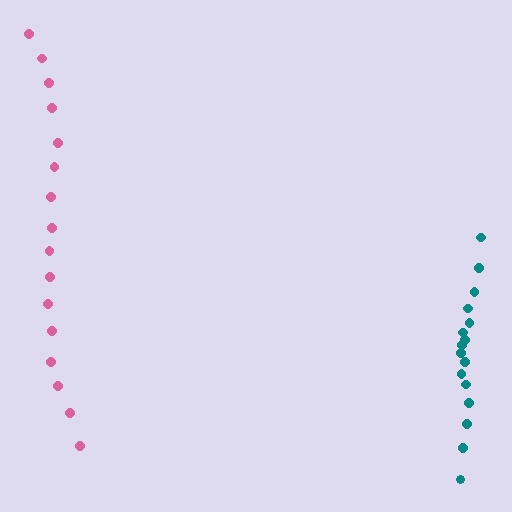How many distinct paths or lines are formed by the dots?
There are 2 distinct paths.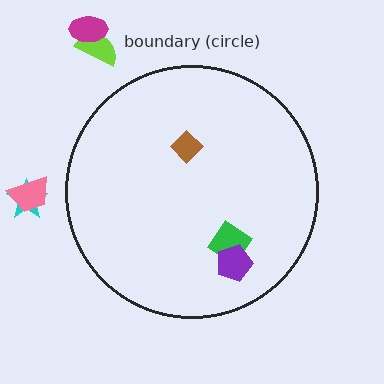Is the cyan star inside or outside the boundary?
Outside.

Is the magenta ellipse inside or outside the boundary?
Outside.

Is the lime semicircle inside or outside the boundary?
Outside.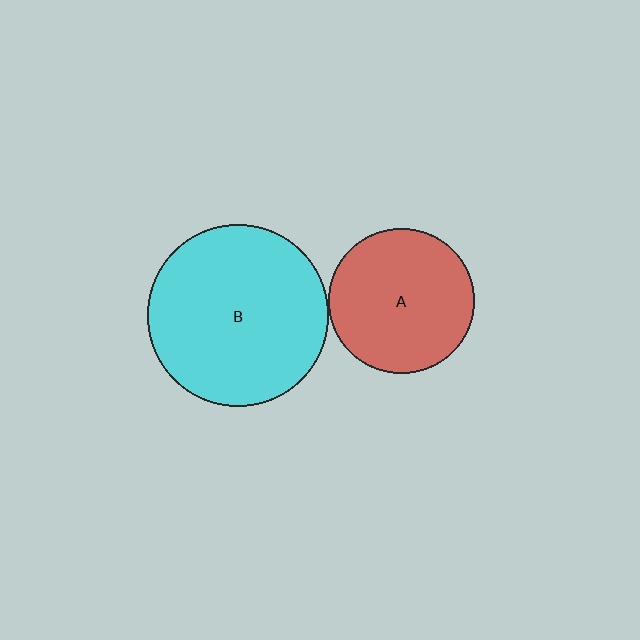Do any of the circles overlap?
No, none of the circles overlap.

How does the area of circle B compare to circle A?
Approximately 1.6 times.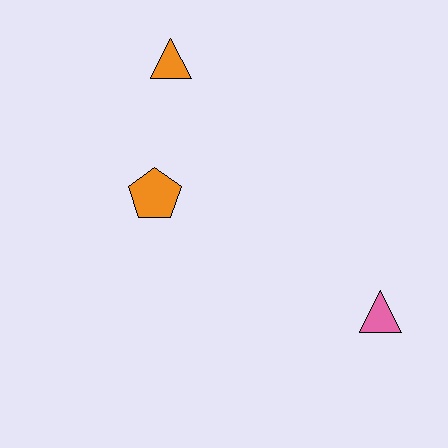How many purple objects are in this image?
There are no purple objects.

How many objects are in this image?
There are 3 objects.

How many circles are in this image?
There are no circles.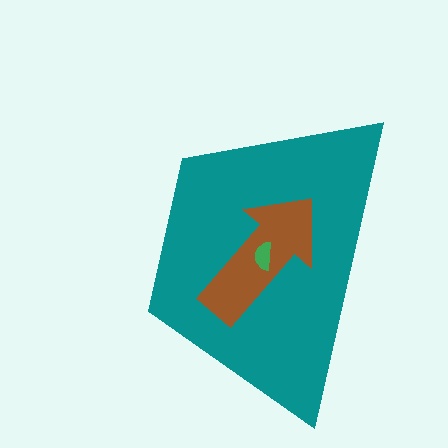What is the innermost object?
The green semicircle.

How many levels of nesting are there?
3.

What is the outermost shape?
The teal trapezoid.